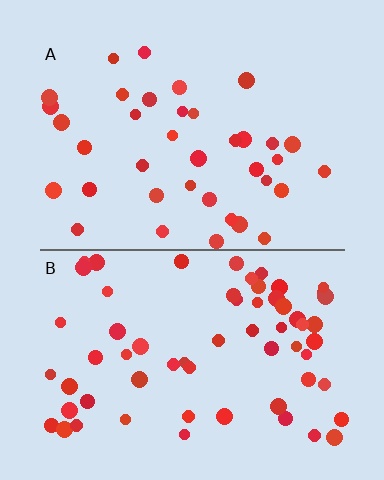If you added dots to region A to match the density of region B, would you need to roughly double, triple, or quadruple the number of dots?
Approximately double.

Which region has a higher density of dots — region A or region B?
B (the bottom).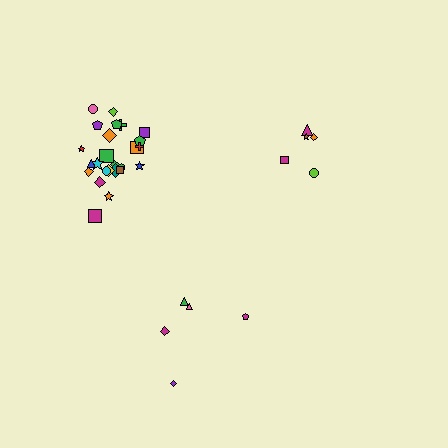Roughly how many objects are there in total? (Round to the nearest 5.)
Roughly 35 objects in total.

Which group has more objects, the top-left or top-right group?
The top-left group.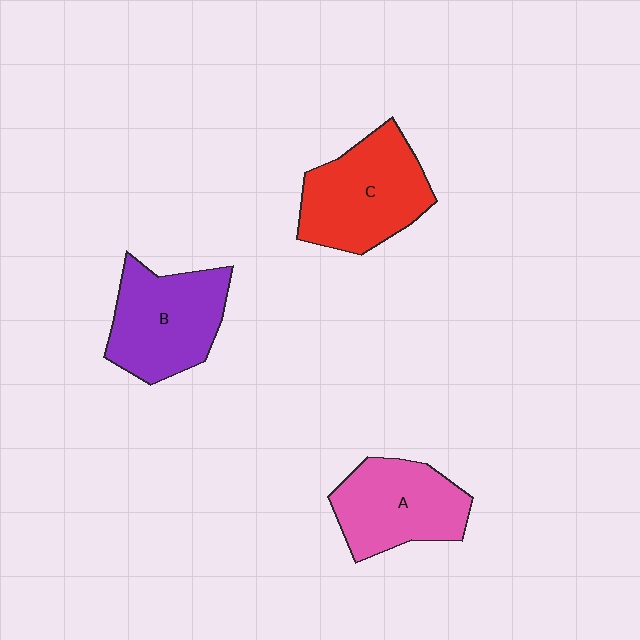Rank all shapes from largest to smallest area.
From largest to smallest: C (red), B (purple), A (pink).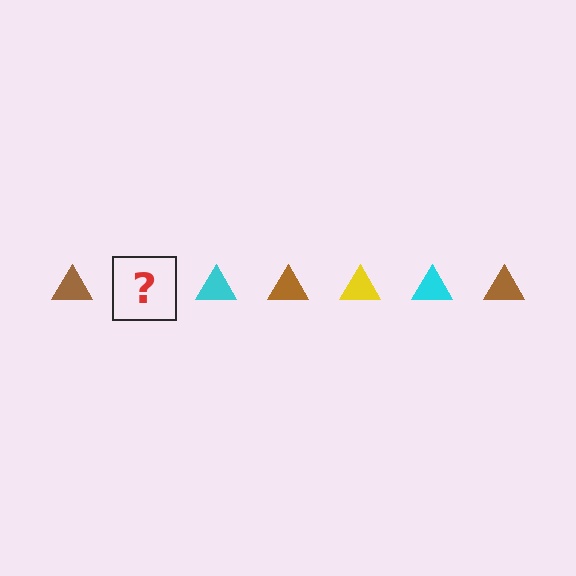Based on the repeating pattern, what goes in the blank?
The blank should be a yellow triangle.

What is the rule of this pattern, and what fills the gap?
The rule is that the pattern cycles through brown, yellow, cyan triangles. The gap should be filled with a yellow triangle.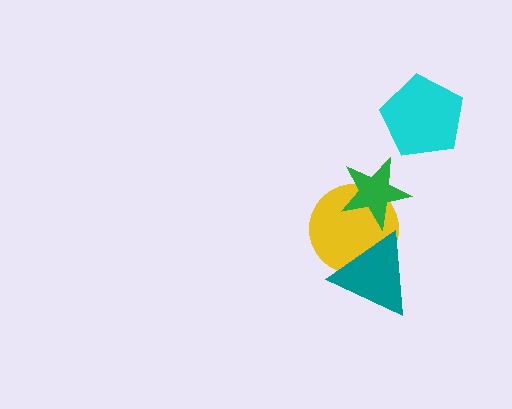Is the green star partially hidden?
No, no other shape covers it.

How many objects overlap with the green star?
1 object overlaps with the green star.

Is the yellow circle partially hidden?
Yes, it is partially covered by another shape.